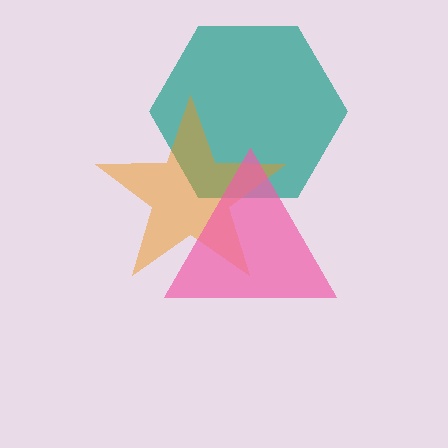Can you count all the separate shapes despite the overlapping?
Yes, there are 3 separate shapes.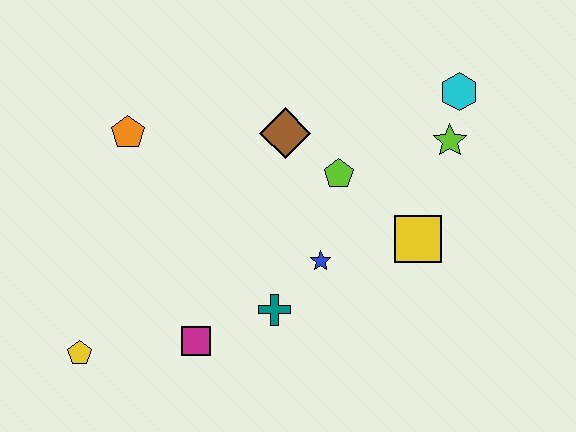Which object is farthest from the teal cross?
The cyan hexagon is farthest from the teal cross.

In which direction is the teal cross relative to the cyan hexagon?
The teal cross is below the cyan hexagon.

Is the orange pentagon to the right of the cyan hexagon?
No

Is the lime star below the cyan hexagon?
Yes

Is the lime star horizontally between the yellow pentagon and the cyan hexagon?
Yes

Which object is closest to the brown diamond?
The lime pentagon is closest to the brown diamond.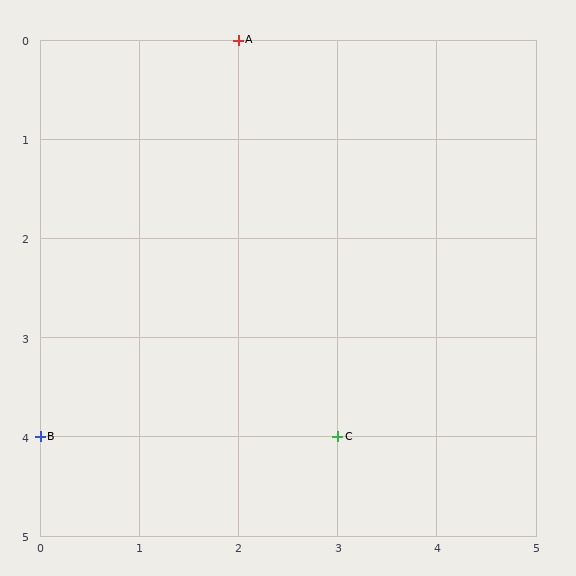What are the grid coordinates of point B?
Point B is at grid coordinates (0, 4).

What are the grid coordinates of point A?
Point A is at grid coordinates (2, 0).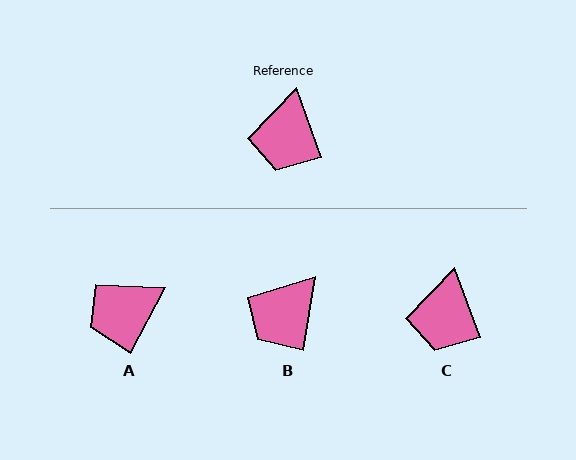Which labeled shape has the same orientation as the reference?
C.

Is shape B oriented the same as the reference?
No, it is off by about 29 degrees.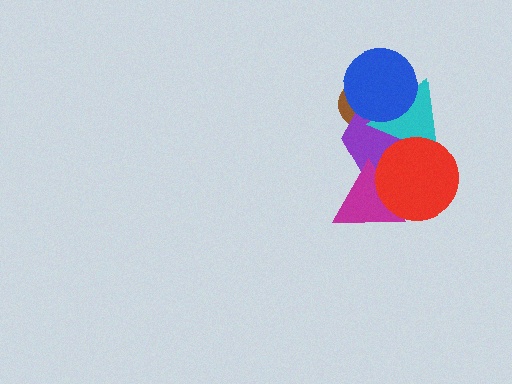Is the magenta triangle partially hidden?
Yes, it is partially covered by another shape.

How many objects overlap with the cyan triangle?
4 objects overlap with the cyan triangle.